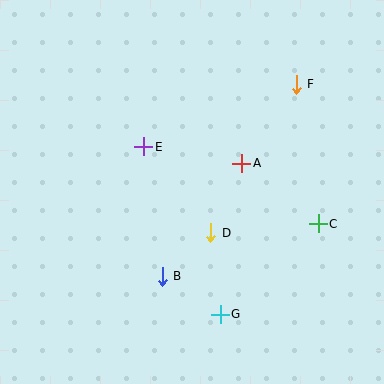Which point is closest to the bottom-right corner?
Point C is closest to the bottom-right corner.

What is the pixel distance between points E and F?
The distance between E and F is 165 pixels.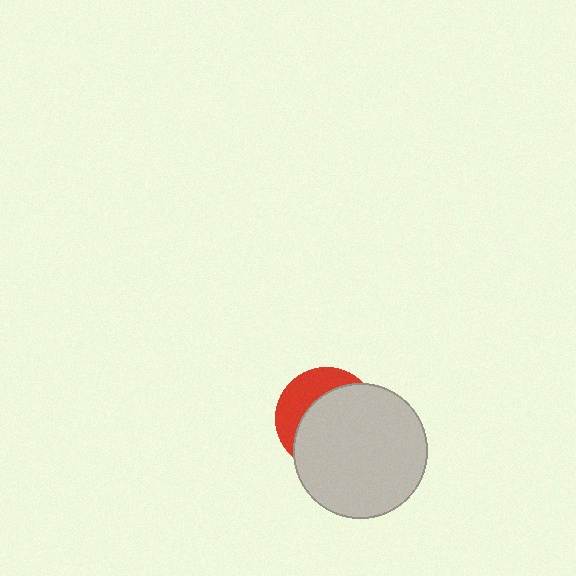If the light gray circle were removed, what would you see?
You would see the complete red circle.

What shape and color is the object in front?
The object in front is a light gray circle.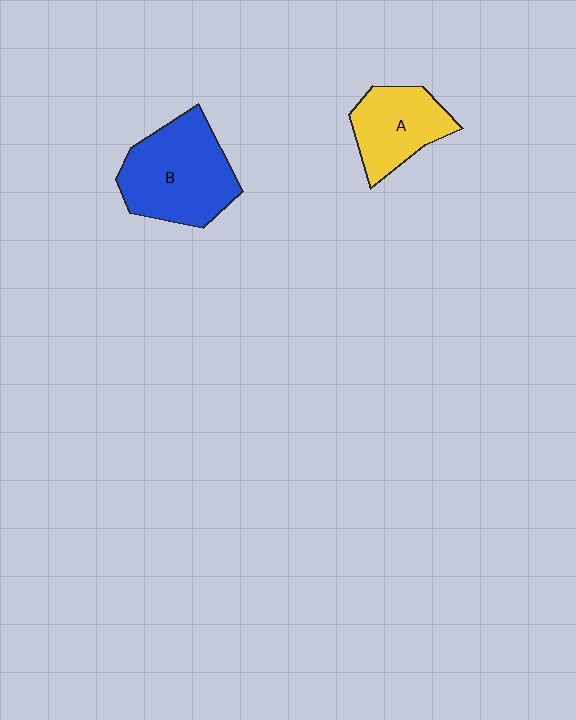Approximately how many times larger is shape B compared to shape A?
Approximately 1.5 times.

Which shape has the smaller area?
Shape A (yellow).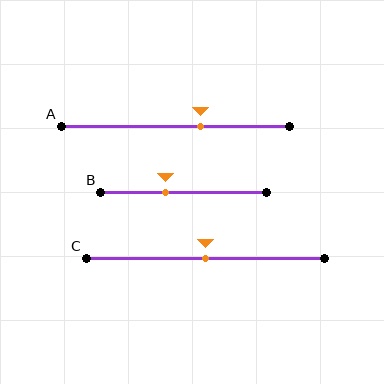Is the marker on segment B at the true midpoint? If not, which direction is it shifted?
No, the marker on segment B is shifted to the left by about 11% of the segment length.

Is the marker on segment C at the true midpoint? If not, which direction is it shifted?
Yes, the marker on segment C is at the true midpoint.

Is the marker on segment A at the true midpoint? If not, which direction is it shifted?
No, the marker on segment A is shifted to the right by about 11% of the segment length.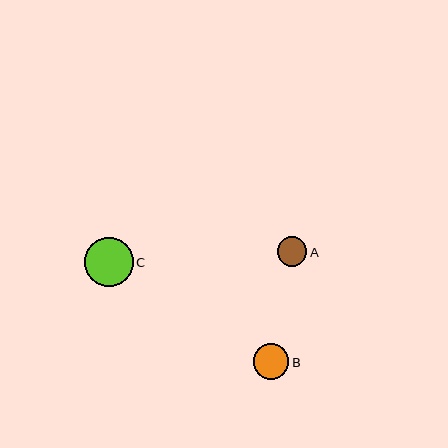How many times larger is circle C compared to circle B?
Circle C is approximately 1.4 times the size of circle B.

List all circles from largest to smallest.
From largest to smallest: C, B, A.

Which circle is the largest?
Circle C is the largest with a size of approximately 49 pixels.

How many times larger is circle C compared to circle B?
Circle C is approximately 1.4 times the size of circle B.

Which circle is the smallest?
Circle A is the smallest with a size of approximately 30 pixels.